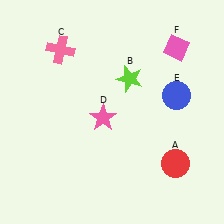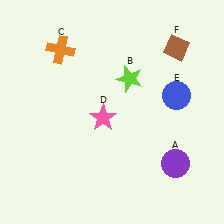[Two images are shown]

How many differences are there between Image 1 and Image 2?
There are 3 differences between the two images.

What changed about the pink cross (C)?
In Image 1, C is pink. In Image 2, it changed to orange.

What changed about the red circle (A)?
In Image 1, A is red. In Image 2, it changed to purple.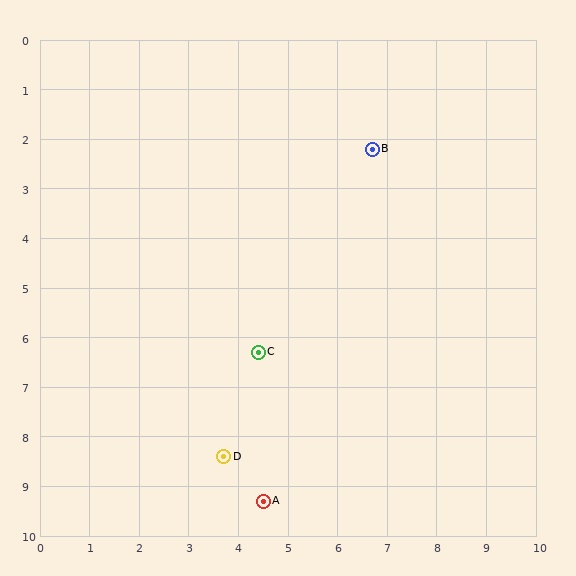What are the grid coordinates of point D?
Point D is at approximately (3.7, 8.4).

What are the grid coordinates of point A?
Point A is at approximately (4.5, 9.3).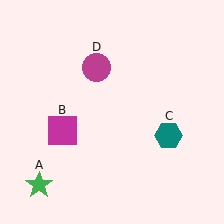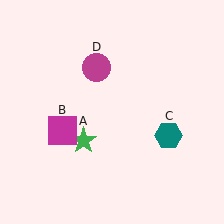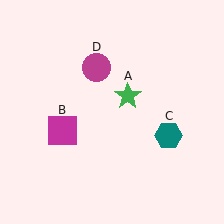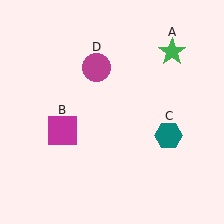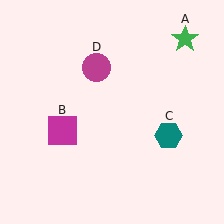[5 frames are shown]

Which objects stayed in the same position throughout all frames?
Magenta square (object B) and teal hexagon (object C) and magenta circle (object D) remained stationary.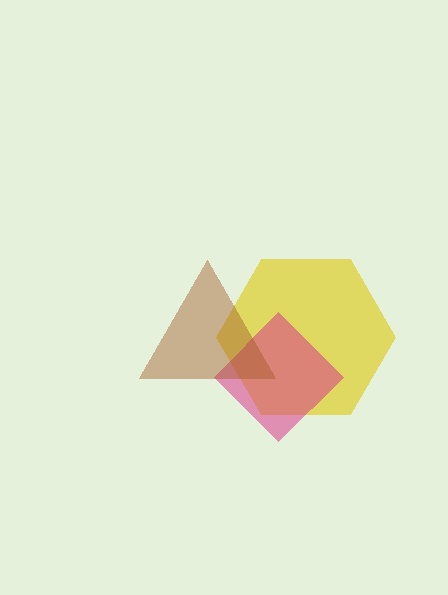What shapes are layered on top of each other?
The layered shapes are: a yellow hexagon, a magenta diamond, a brown triangle.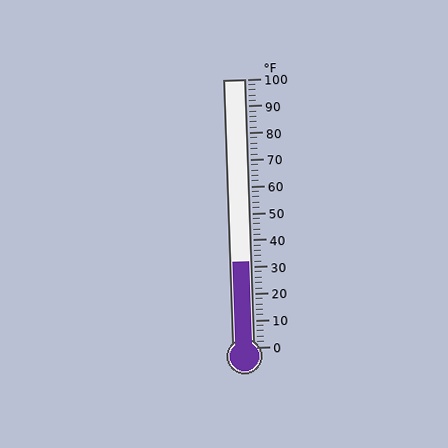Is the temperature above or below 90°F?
The temperature is below 90°F.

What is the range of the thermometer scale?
The thermometer scale ranges from 0°F to 100°F.